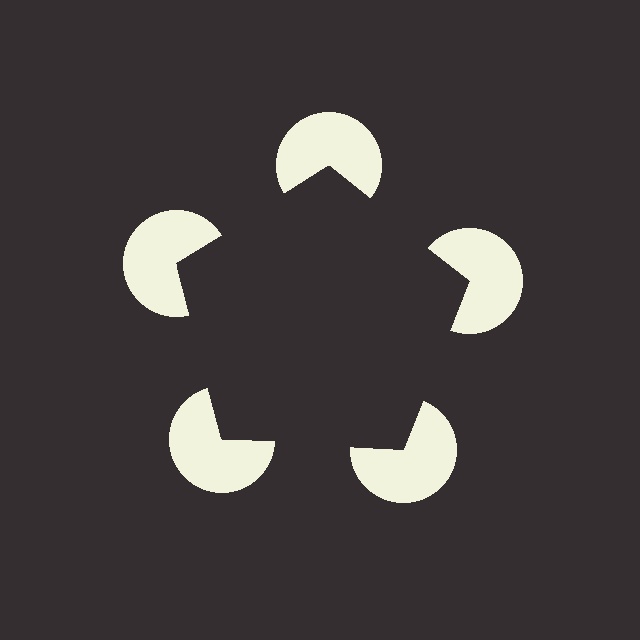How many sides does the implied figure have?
5 sides.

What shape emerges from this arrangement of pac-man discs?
An illusory pentagon — its edges are inferred from the aligned wedge cuts in the pac-man discs, not physically drawn.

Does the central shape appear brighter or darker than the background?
It typically appears slightly darker than the background, even though no actual brightness change is drawn.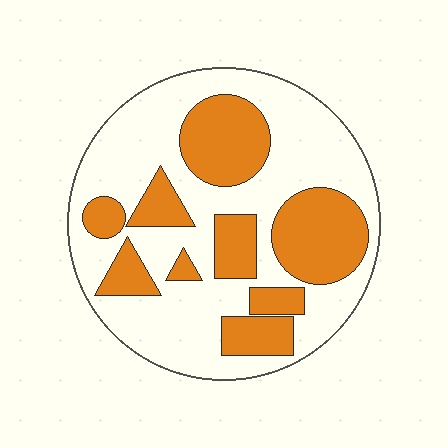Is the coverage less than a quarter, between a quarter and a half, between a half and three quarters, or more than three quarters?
Between a quarter and a half.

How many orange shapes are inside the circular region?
9.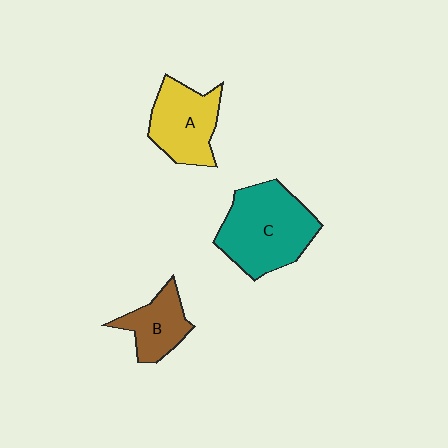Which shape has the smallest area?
Shape B (brown).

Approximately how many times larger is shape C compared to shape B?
Approximately 2.0 times.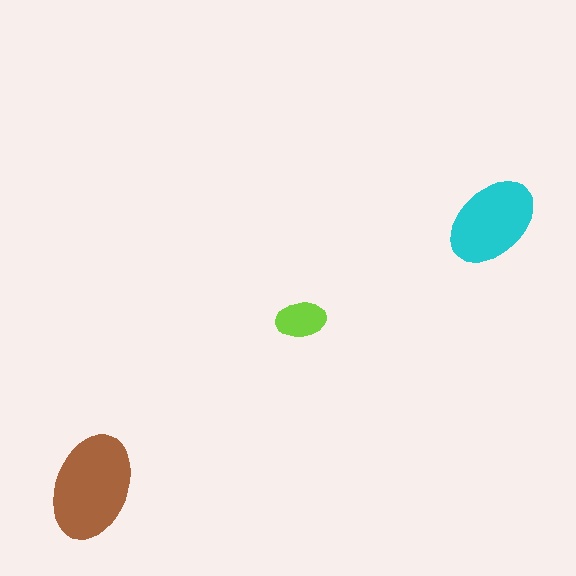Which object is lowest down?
The brown ellipse is bottommost.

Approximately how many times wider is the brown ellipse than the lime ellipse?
About 2 times wider.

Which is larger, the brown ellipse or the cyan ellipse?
The brown one.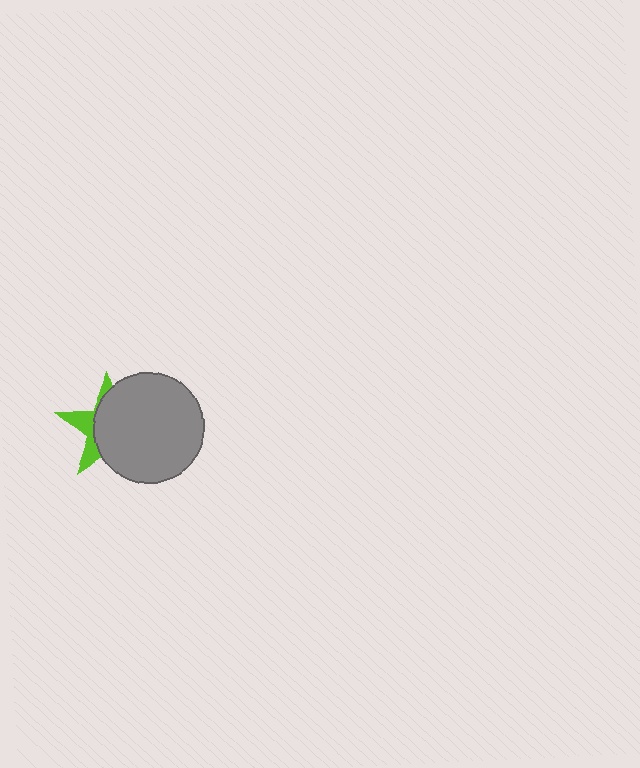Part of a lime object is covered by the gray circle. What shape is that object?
It is a star.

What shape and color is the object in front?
The object in front is a gray circle.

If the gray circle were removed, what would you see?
You would see the complete lime star.